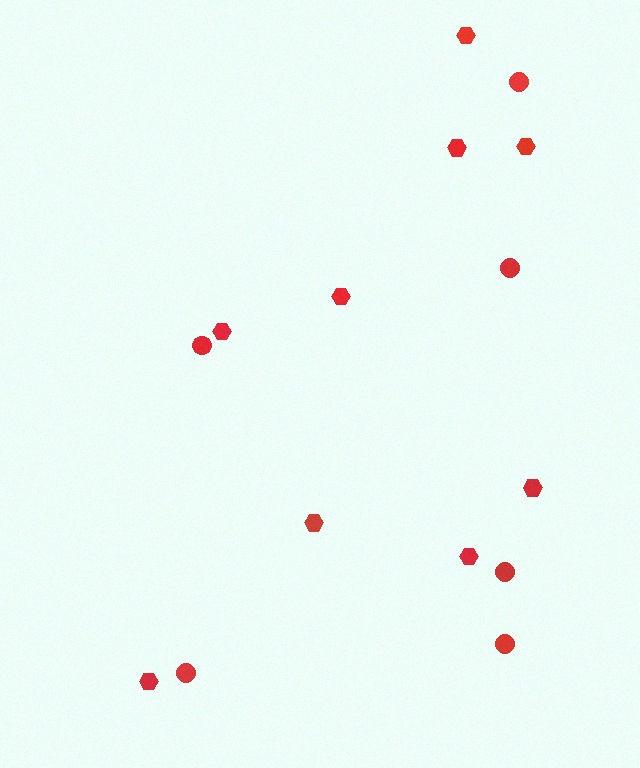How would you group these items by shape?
There are 2 groups: one group of circles (6) and one group of hexagons (9).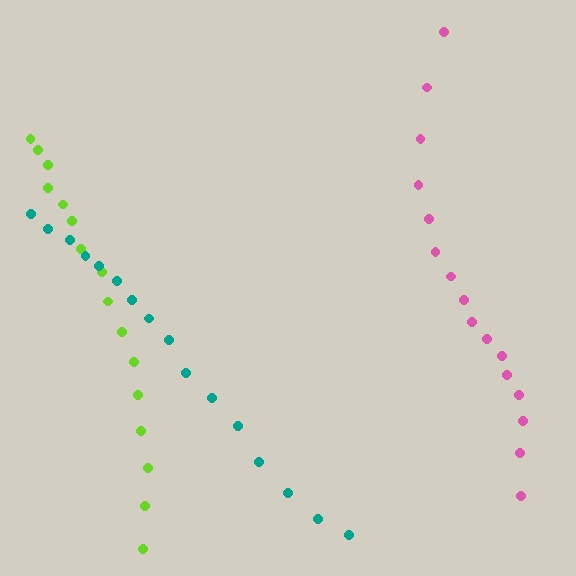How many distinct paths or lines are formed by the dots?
There are 3 distinct paths.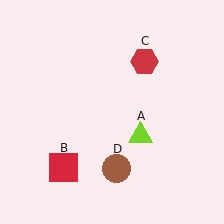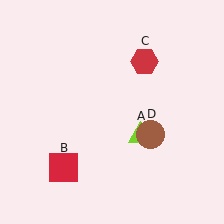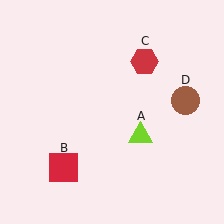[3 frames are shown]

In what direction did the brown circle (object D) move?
The brown circle (object D) moved up and to the right.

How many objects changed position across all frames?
1 object changed position: brown circle (object D).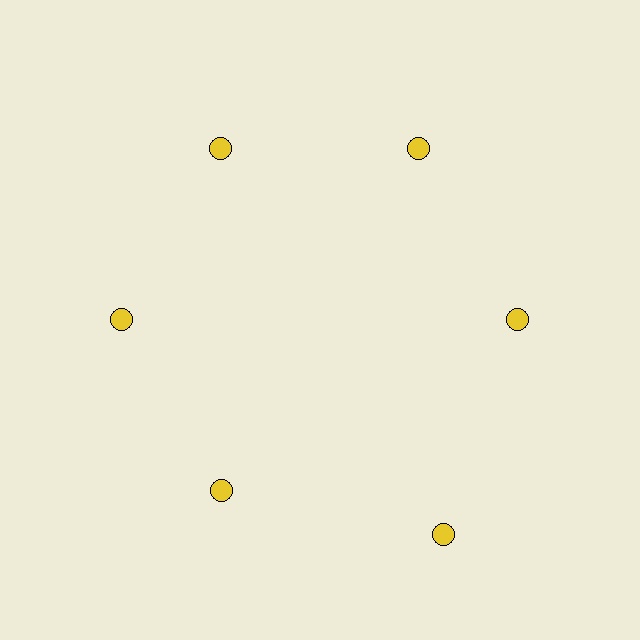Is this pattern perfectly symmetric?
No. The 6 yellow circles are arranged in a ring, but one element near the 5 o'clock position is pushed outward from the center, breaking the 6-fold rotational symmetry.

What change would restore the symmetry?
The symmetry would be restored by moving it inward, back onto the ring so that all 6 circles sit at equal angles and equal distance from the center.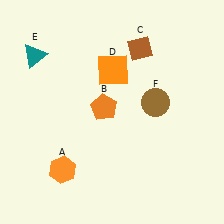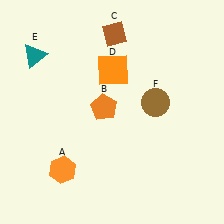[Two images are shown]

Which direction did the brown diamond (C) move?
The brown diamond (C) moved left.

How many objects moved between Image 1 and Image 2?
1 object moved between the two images.